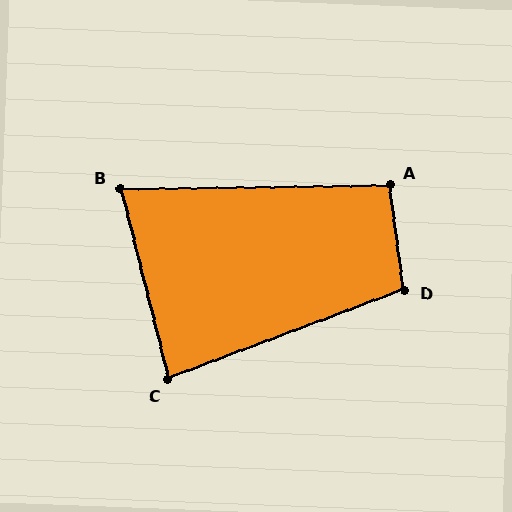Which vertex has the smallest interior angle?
B, at approximately 77 degrees.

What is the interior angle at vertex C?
Approximately 83 degrees (acute).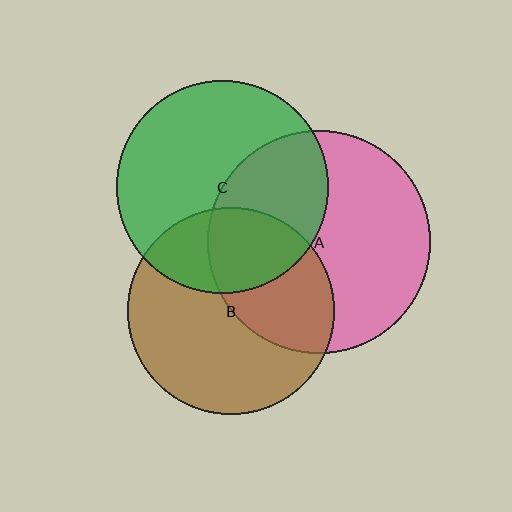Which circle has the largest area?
Circle A (pink).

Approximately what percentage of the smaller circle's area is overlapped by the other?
Approximately 40%.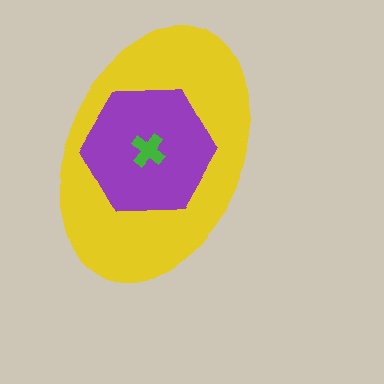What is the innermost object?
The green cross.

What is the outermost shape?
The yellow ellipse.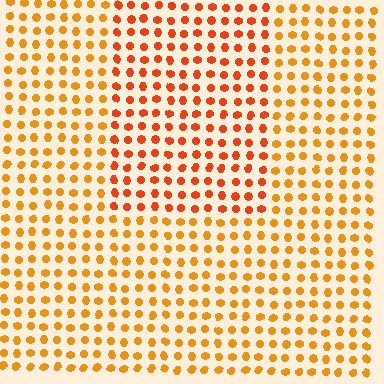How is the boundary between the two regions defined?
The boundary is defined purely by a slight shift in hue (about 24 degrees). Spacing, size, and orientation are identical on both sides.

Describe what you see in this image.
The image is filled with small orange elements in a uniform arrangement. A rectangle-shaped region is visible where the elements are tinted to a slightly different hue, forming a subtle color boundary.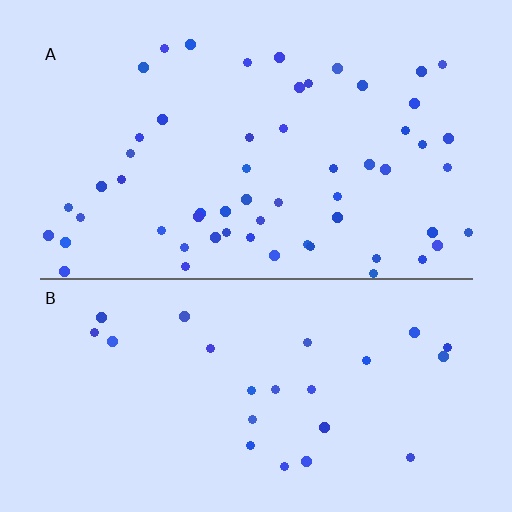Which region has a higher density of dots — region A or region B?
A (the top).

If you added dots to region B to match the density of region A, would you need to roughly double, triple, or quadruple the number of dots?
Approximately double.